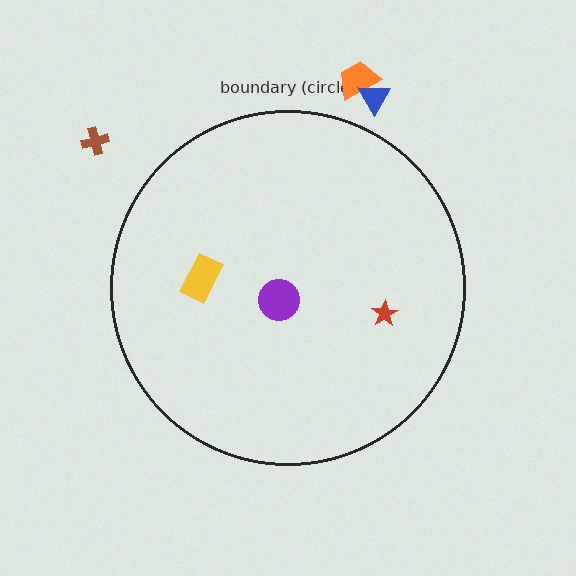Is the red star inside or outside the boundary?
Inside.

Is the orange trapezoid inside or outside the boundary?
Outside.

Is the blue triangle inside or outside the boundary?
Outside.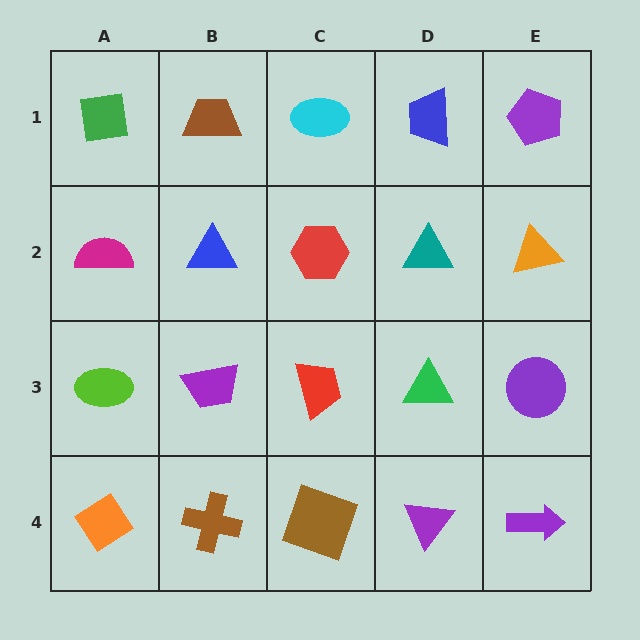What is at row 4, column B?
A brown cross.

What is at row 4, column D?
A purple triangle.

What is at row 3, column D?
A green triangle.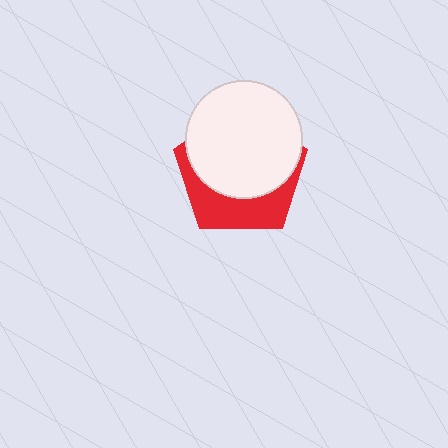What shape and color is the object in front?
The object in front is a white circle.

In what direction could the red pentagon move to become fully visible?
The red pentagon could move down. That would shift it out from behind the white circle entirely.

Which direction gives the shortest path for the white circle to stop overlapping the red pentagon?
Moving up gives the shortest separation.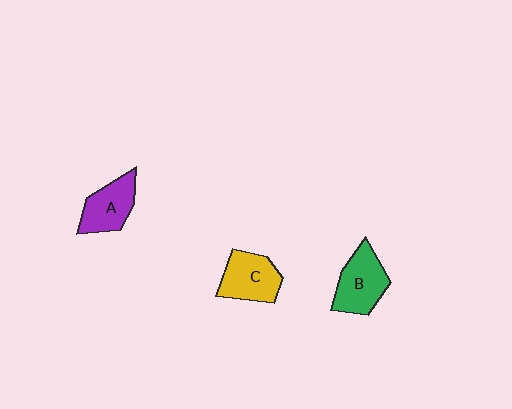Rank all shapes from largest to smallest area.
From largest to smallest: B (green), C (yellow), A (purple).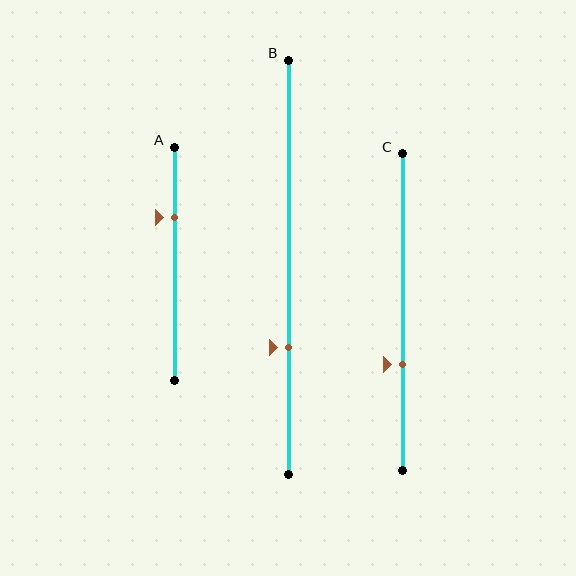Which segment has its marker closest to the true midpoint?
Segment C has its marker closest to the true midpoint.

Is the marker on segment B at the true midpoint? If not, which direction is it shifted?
No, the marker on segment B is shifted downward by about 19% of the segment length.